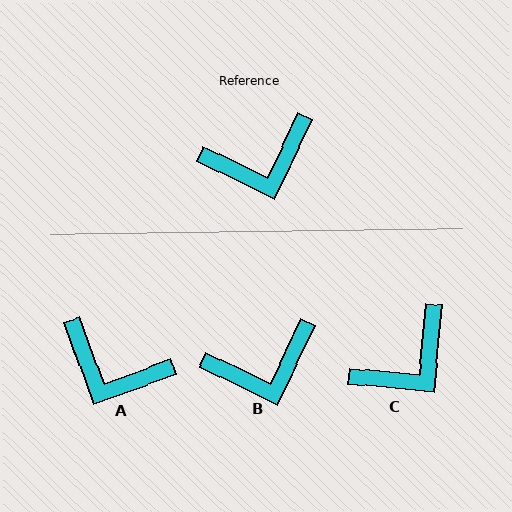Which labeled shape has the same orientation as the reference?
B.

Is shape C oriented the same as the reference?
No, it is off by about 21 degrees.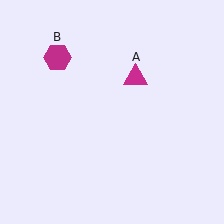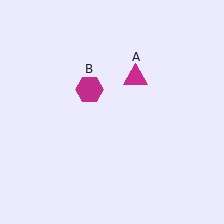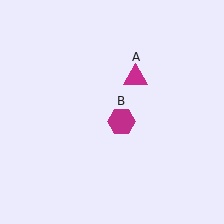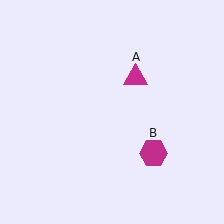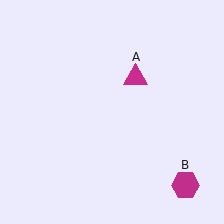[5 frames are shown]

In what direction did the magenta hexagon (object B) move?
The magenta hexagon (object B) moved down and to the right.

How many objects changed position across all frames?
1 object changed position: magenta hexagon (object B).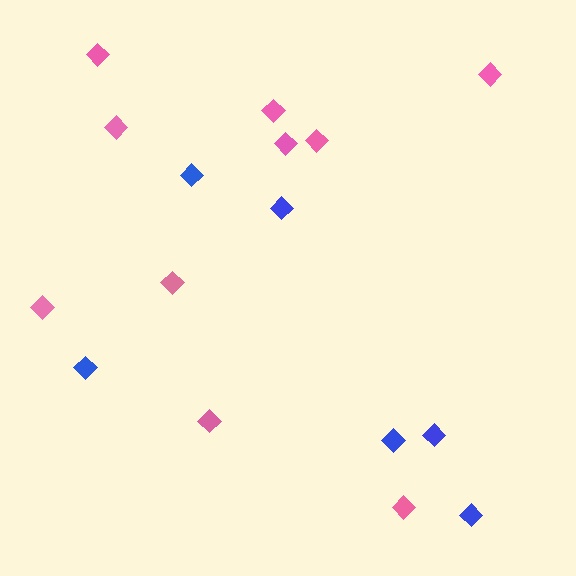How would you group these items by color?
There are 2 groups: one group of blue diamonds (6) and one group of pink diamonds (10).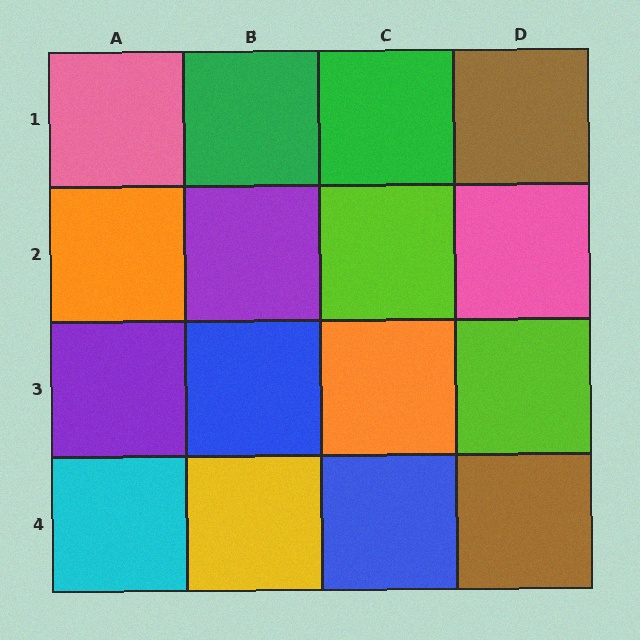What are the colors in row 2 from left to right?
Orange, purple, lime, pink.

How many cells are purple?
2 cells are purple.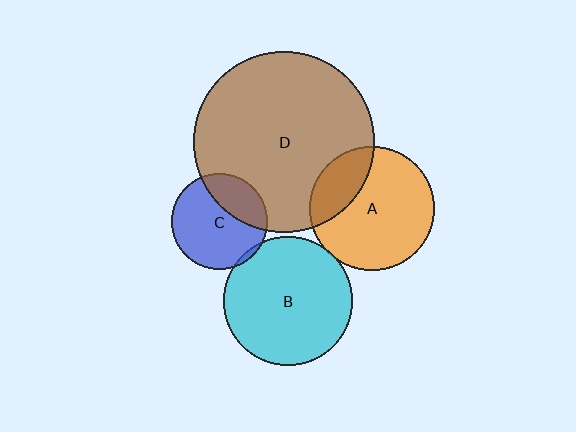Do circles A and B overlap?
Yes.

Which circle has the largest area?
Circle D (brown).